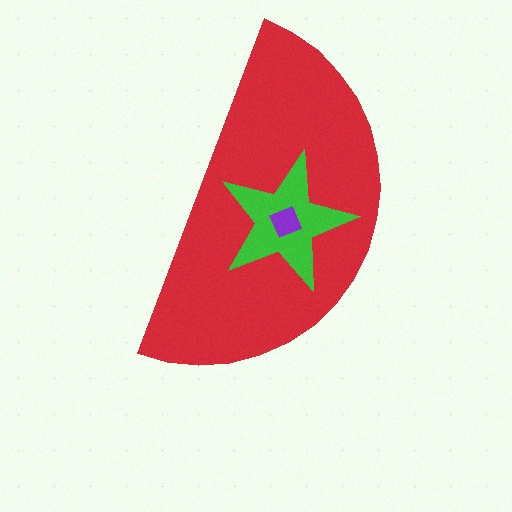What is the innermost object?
The purple square.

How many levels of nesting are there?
3.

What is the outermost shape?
The red semicircle.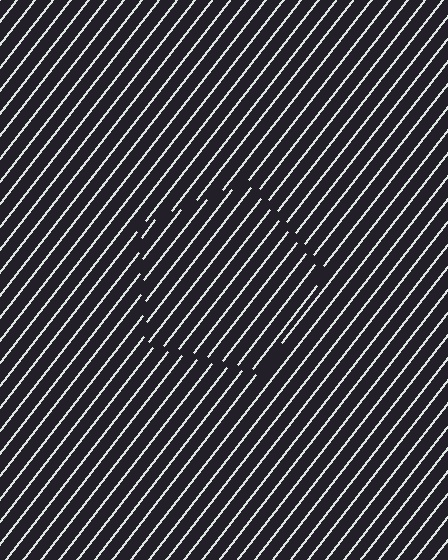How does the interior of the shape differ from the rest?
The interior of the shape contains the same grating, shifted by half a period — the contour is defined by the phase discontinuity where line-ends from the inner and outer gratings abut.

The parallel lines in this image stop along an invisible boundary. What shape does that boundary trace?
An illusory pentagon. The interior of the shape contains the same grating, shifted by half a period — the contour is defined by the phase discontinuity where line-ends from the inner and outer gratings abut.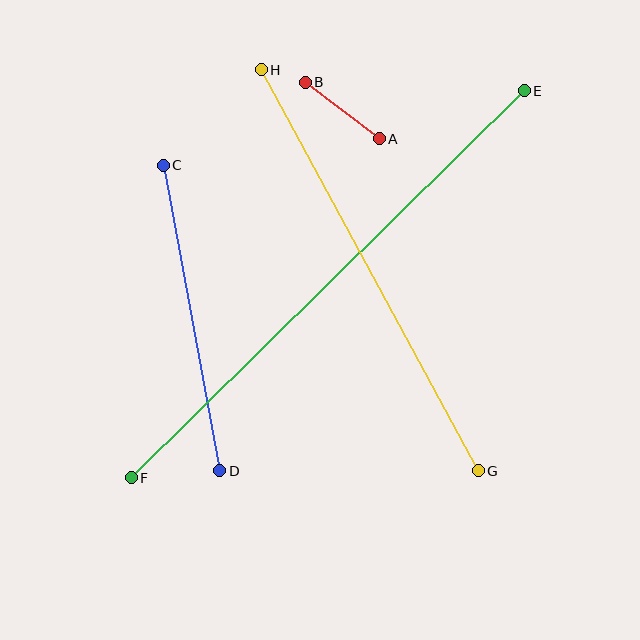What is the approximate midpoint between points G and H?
The midpoint is at approximately (370, 270) pixels.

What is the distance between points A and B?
The distance is approximately 93 pixels.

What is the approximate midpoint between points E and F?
The midpoint is at approximately (328, 284) pixels.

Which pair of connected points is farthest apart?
Points E and F are farthest apart.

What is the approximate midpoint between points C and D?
The midpoint is at approximately (192, 318) pixels.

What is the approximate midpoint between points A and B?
The midpoint is at approximately (342, 111) pixels.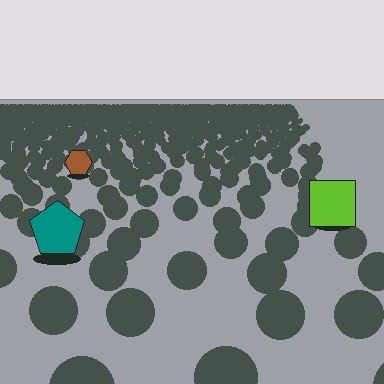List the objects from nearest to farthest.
From nearest to farthest: the teal pentagon, the lime square, the brown hexagon.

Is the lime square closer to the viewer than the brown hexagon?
Yes. The lime square is closer — you can tell from the texture gradient: the ground texture is coarser near it.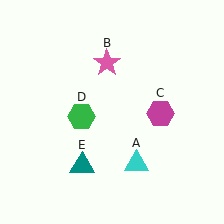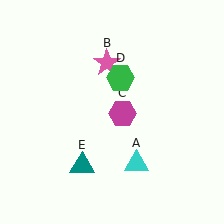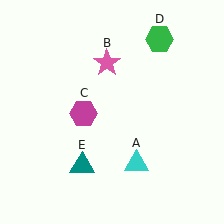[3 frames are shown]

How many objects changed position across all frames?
2 objects changed position: magenta hexagon (object C), green hexagon (object D).